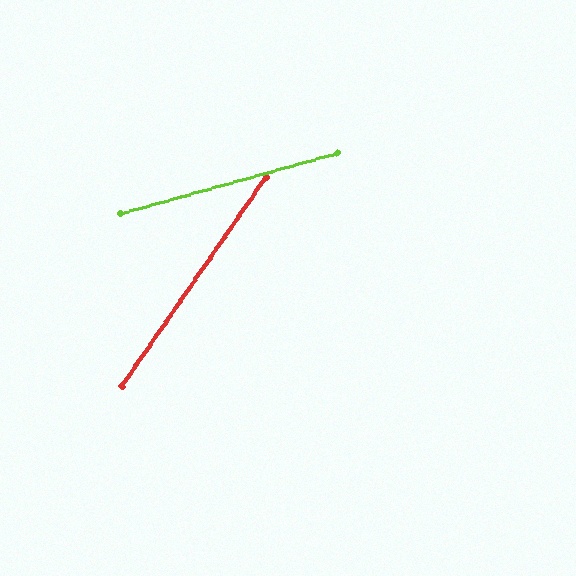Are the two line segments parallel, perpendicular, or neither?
Neither parallel nor perpendicular — they differ by about 40°.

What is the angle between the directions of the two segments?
Approximately 40 degrees.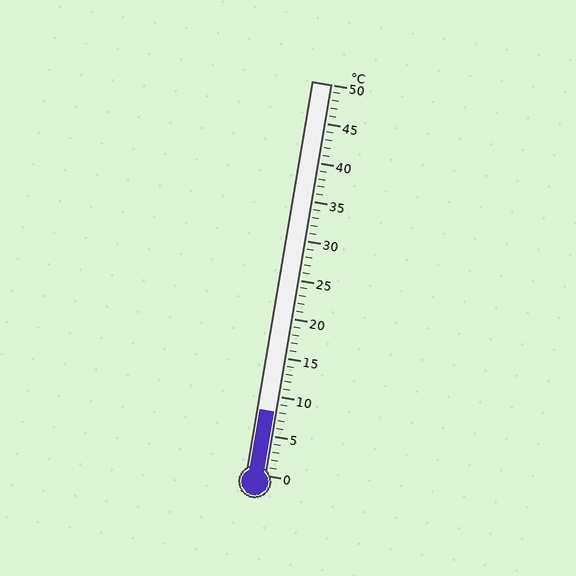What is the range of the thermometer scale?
The thermometer scale ranges from 0°C to 50°C.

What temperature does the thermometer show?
The thermometer shows approximately 8°C.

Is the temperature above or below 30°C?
The temperature is below 30°C.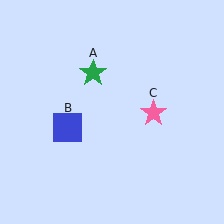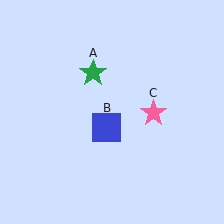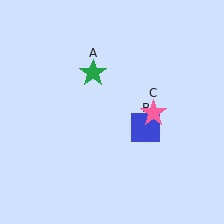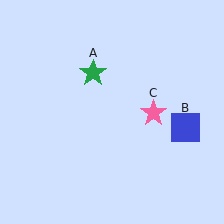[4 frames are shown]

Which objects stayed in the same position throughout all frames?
Green star (object A) and pink star (object C) remained stationary.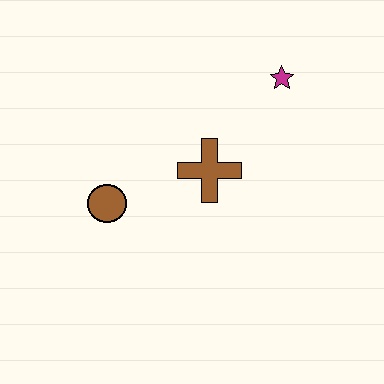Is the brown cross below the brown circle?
No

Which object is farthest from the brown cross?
The magenta star is farthest from the brown cross.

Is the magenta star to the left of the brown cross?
No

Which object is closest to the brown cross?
The brown circle is closest to the brown cross.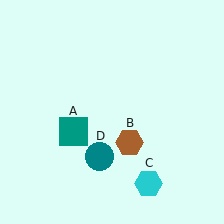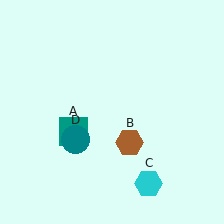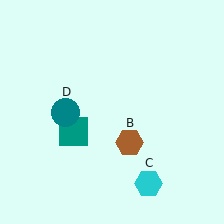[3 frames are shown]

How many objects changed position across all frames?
1 object changed position: teal circle (object D).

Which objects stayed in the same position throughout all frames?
Teal square (object A) and brown hexagon (object B) and cyan hexagon (object C) remained stationary.